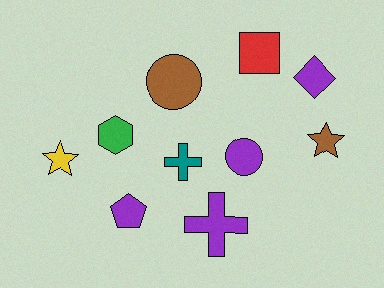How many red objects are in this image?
There is 1 red object.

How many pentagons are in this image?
There is 1 pentagon.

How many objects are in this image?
There are 10 objects.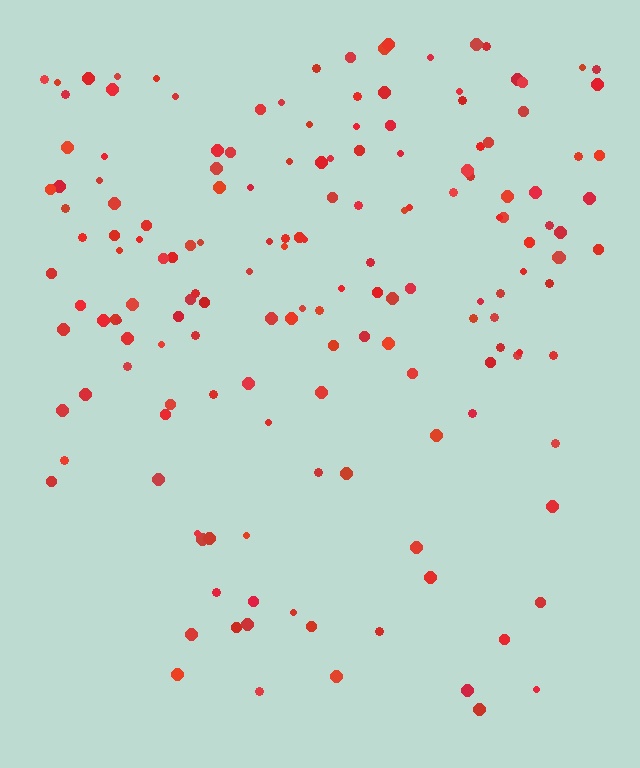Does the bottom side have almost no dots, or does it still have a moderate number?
Still a moderate number, just noticeably fewer than the top.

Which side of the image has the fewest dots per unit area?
The bottom.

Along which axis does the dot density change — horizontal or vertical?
Vertical.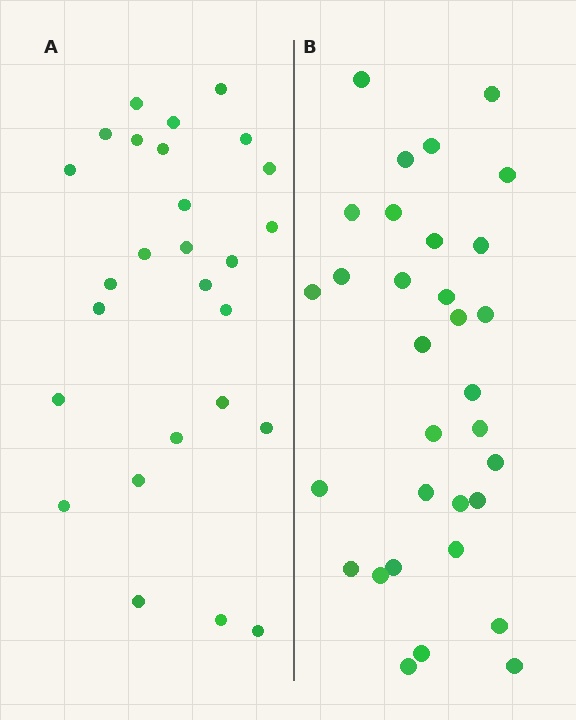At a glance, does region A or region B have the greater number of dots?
Region B (the right region) has more dots.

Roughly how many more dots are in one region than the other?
Region B has about 5 more dots than region A.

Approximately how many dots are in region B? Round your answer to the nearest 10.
About 30 dots. (The exact count is 32, which rounds to 30.)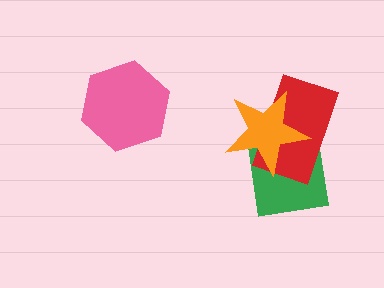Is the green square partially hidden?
Yes, it is partially covered by another shape.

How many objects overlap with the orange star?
2 objects overlap with the orange star.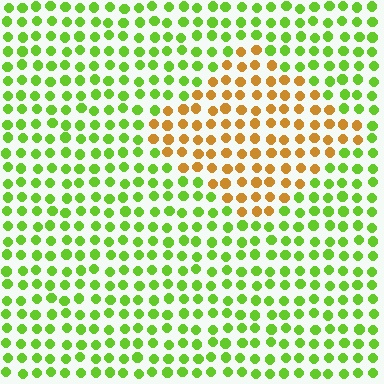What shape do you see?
I see a diamond.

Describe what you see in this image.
The image is filled with small lime elements in a uniform arrangement. A diamond-shaped region is visible where the elements are tinted to a slightly different hue, forming a subtle color boundary.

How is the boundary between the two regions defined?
The boundary is defined purely by a slight shift in hue (about 63 degrees). Spacing, size, and orientation are identical on both sides.